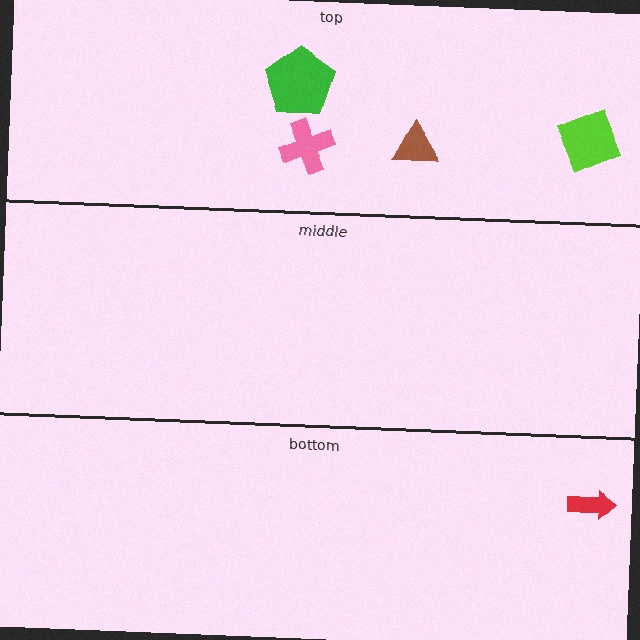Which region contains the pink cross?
The top region.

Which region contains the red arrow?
The bottom region.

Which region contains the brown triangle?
The top region.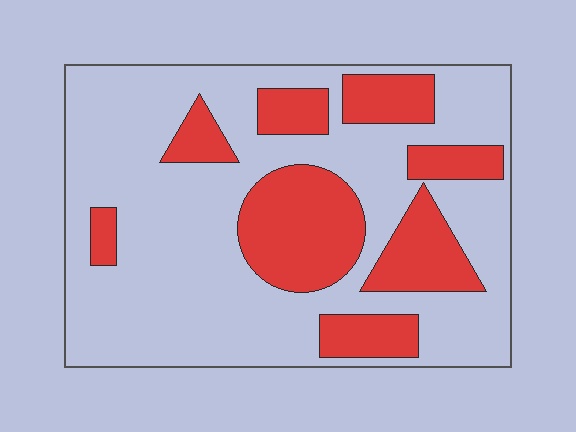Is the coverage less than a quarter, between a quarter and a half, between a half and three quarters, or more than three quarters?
Between a quarter and a half.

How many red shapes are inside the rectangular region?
8.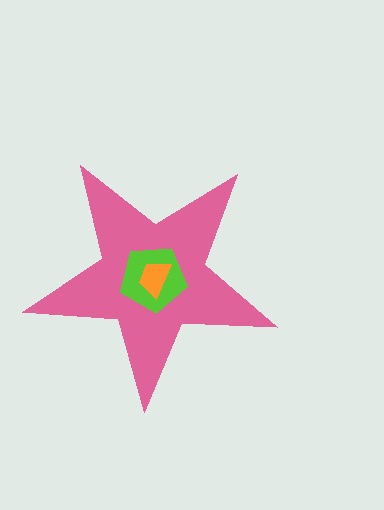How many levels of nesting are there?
3.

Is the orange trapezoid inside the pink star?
Yes.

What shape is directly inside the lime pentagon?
The orange trapezoid.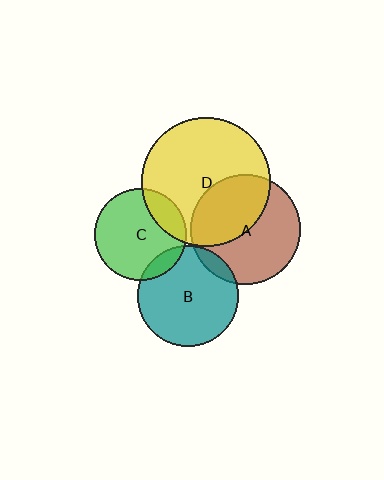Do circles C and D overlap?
Yes.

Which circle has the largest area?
Circle D (yellow).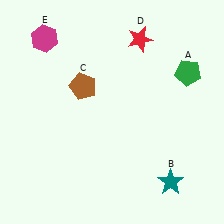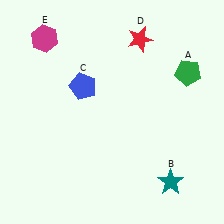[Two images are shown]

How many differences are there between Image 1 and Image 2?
There is 1 difference between the two images.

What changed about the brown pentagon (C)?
In Image 1, C is brown. In Image 2, it changed to blue.